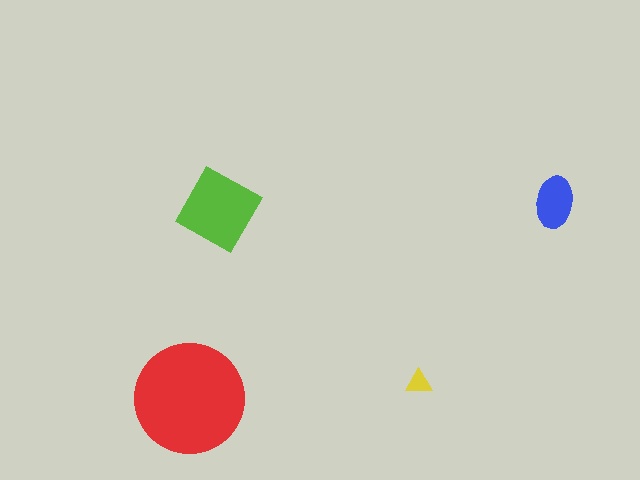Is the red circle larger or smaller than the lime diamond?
Larger.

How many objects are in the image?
There are 4 objects in the image.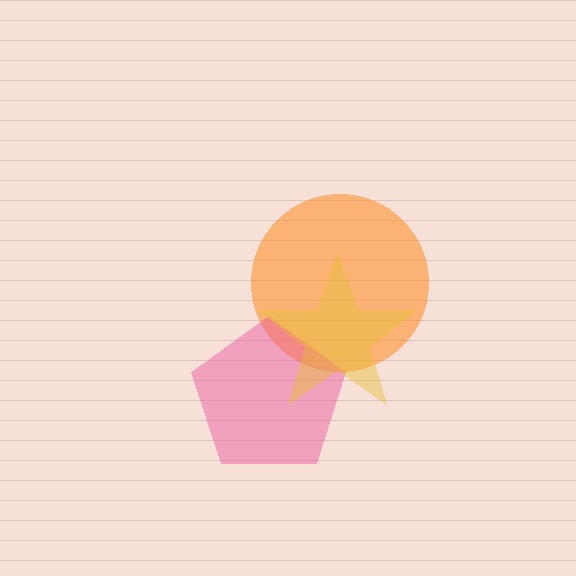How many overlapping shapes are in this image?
There are 3 overlapping shapes in the image.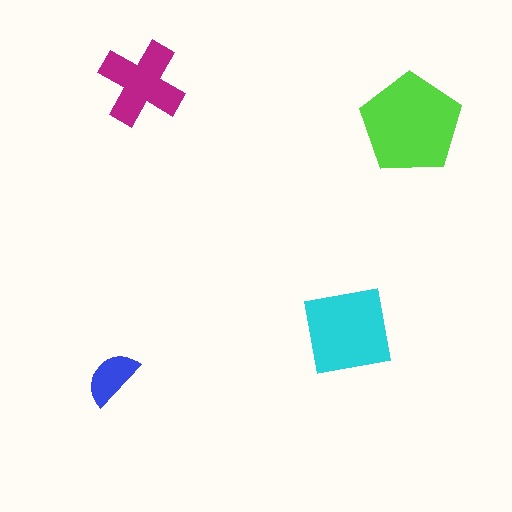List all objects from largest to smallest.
The lime pentagon, the cyan square, the magenta cross, the blue semicircle.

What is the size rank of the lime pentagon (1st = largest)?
1st.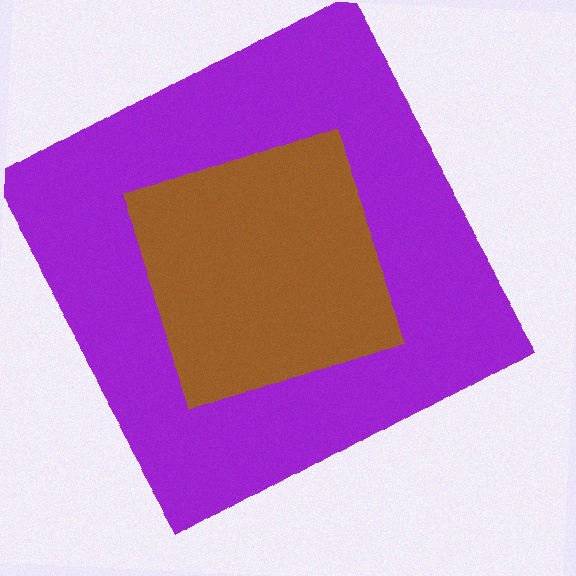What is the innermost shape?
The brown diamond.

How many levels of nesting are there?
2.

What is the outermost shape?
The purple square.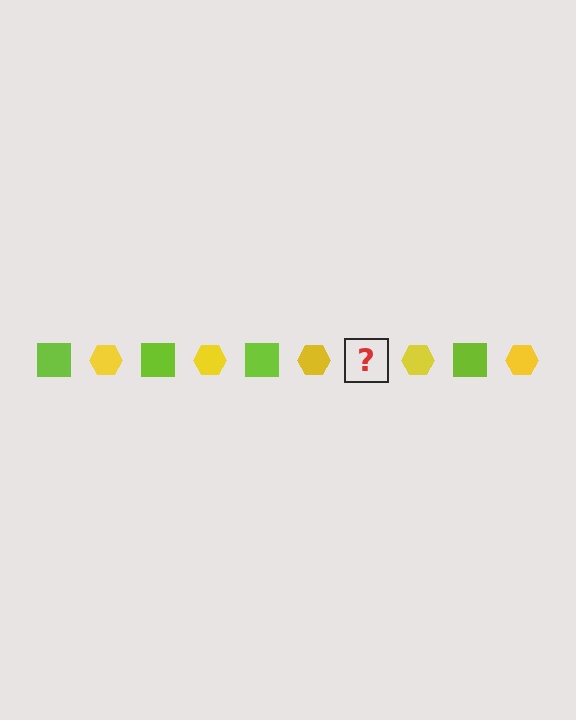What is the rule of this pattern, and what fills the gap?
The rule is that the pattern alternates between lime square and yellow hexagon. The gap should be filled with a lime square.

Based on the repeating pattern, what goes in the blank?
The blank should be a lime square.